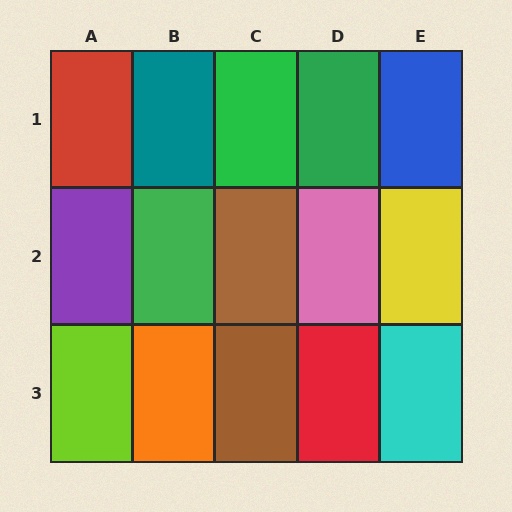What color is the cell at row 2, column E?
Yellow.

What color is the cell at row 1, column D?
Green.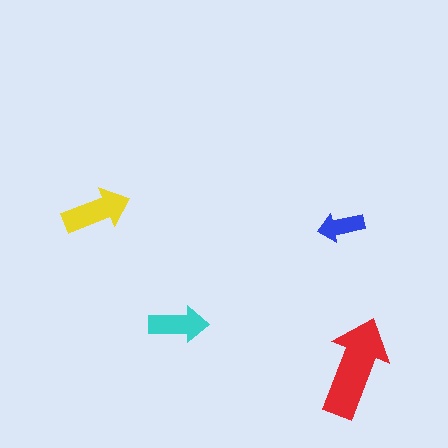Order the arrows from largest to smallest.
the red one, the yellow one, the cyan one, the blue one.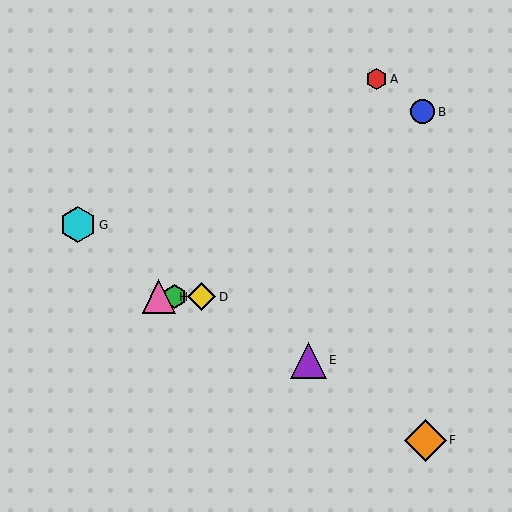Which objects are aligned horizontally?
Objects C, D, H are aligned horizontally.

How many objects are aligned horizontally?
3 objects (C, D, H) are aligned horizontally.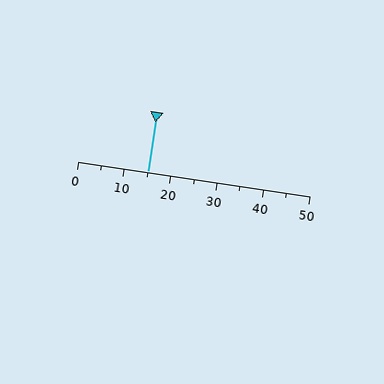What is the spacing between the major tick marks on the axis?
The major ticks are spaced 10 apart.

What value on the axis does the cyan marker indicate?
The marker indicates approximately 15.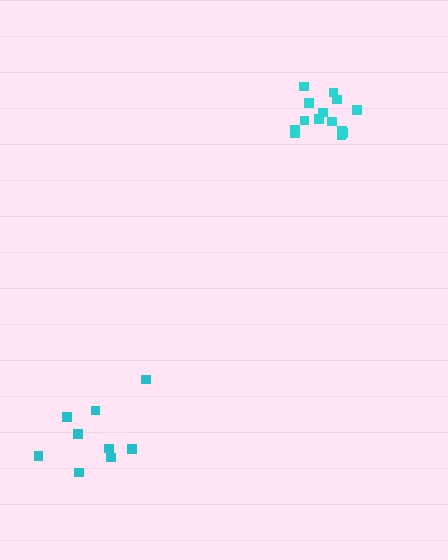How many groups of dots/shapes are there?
There are 2 groups.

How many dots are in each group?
Group 1: 15 dots, Group 2: 9 dots (24 total).